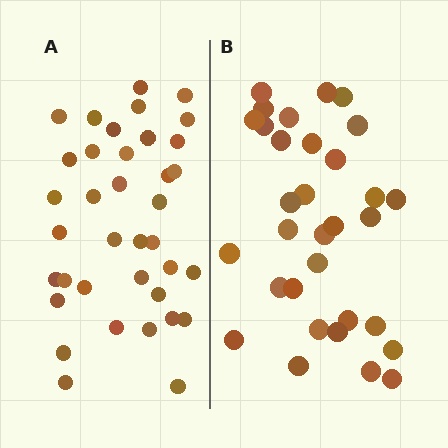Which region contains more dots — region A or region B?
Region A (the left region) has more dots.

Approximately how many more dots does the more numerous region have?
Region A has about 5 more dots than region B.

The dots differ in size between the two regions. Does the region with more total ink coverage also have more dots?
No. Region B has more total ink coverage because its dots are larger, but region A actually contains more individual dots. Total area can be misleading — the number of items is what matters here.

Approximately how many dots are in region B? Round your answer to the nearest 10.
About 30 dots. (The exact count is 32, which rounds to 30.)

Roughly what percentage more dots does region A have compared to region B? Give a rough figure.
About 15% more.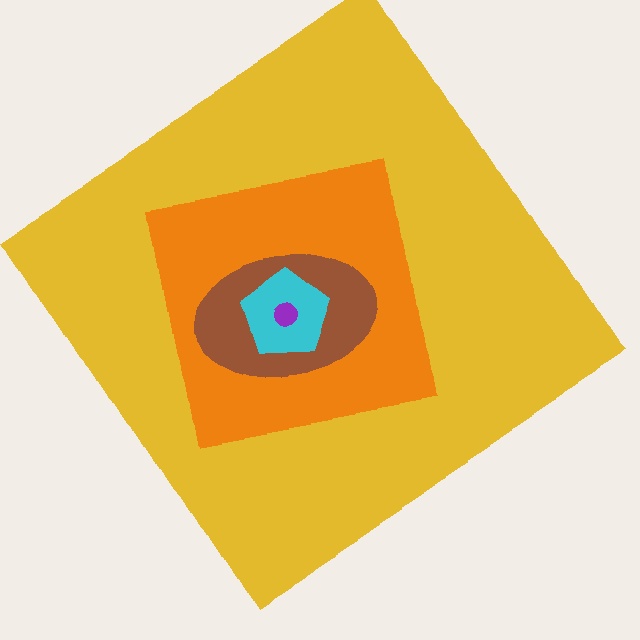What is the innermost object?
The purple circle.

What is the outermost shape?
The yellow diamond.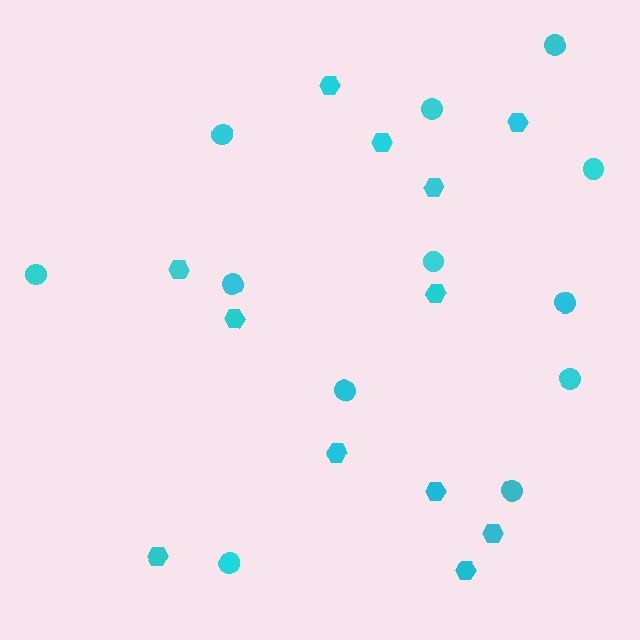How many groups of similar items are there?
There are 2 groups: one group of circles (12) and one group of hexagons (12).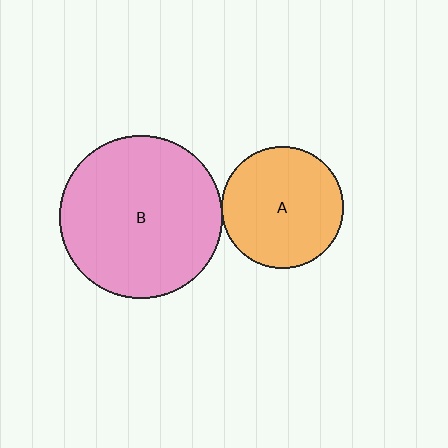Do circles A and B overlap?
Yes.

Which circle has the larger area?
Circle B (pink).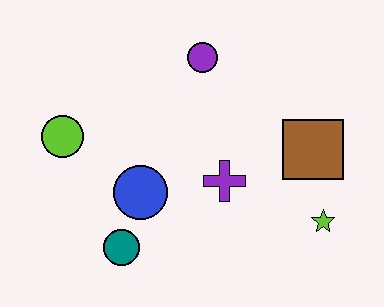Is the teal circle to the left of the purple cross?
Yes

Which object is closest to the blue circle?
The teal circle is closest to the blue circle.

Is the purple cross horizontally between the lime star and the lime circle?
Yes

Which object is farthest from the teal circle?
The brown square is farthest from the teal circle.